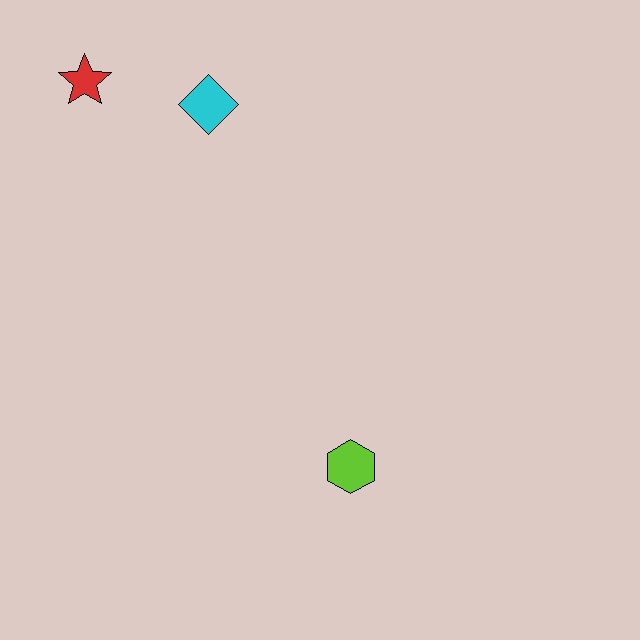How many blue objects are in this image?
There are no blue objects.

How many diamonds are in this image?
There is 1 diamond.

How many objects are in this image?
There are 3 objects.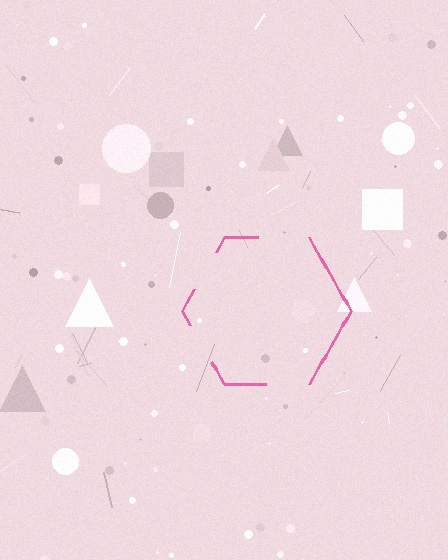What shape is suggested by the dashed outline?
The dashed outline suggests a hexagon.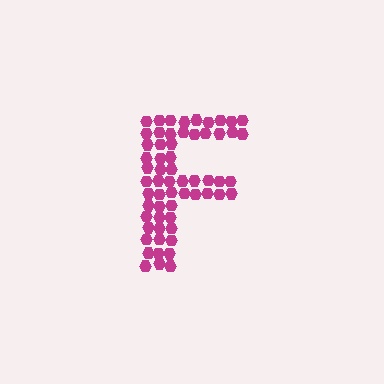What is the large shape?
The large shape is the letter F.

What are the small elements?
The small elements are hexagons.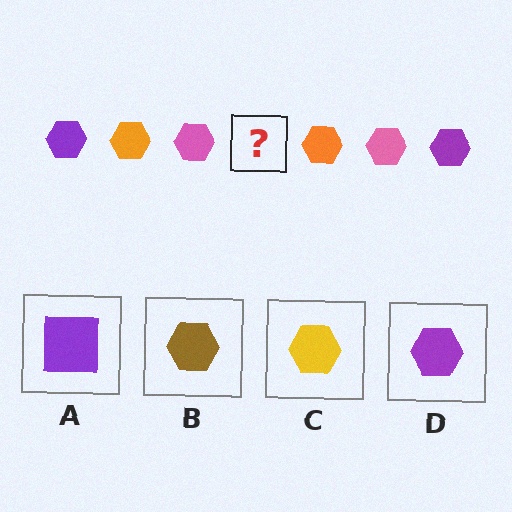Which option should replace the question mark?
Option D.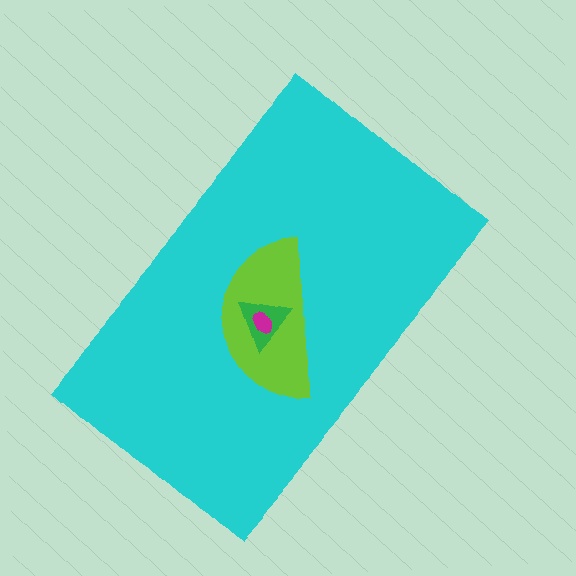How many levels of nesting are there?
4.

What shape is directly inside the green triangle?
The magenta ellipse.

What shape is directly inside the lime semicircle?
The green triangle.